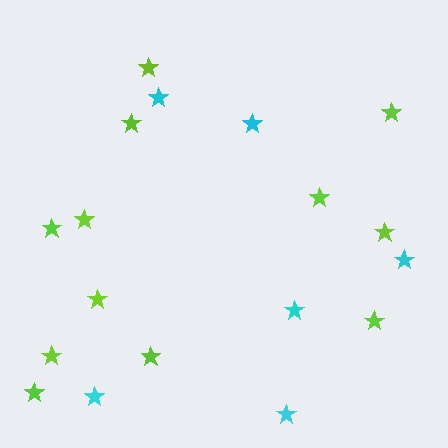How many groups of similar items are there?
There are 2 groups: one group of cyan stars (6) and one group of lime stars (12).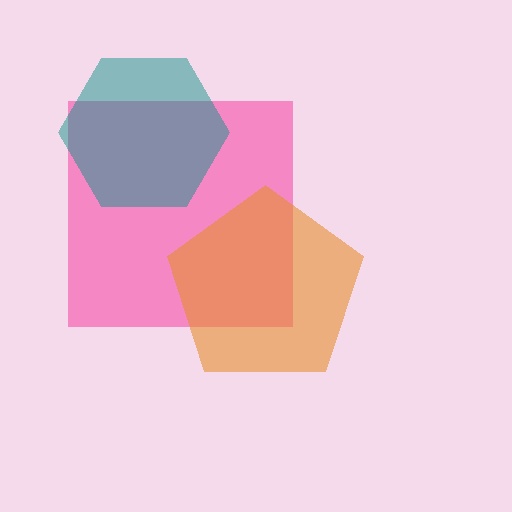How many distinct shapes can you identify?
There are 3 distinct shapes: a pink square, a teal hexagon, an orange pentagon.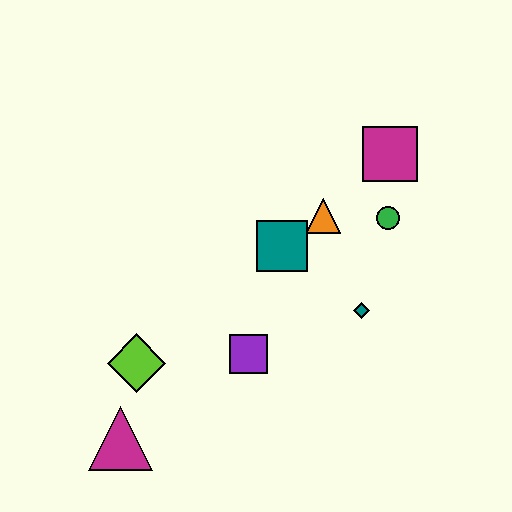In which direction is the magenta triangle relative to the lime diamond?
The magenta triangle is below the lime diamond.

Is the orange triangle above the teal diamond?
Yes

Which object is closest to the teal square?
The orange triangle is closest to the teal square.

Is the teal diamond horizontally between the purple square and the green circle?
Yes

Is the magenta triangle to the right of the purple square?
No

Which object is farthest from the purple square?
The magenta square is farthest from the purple square.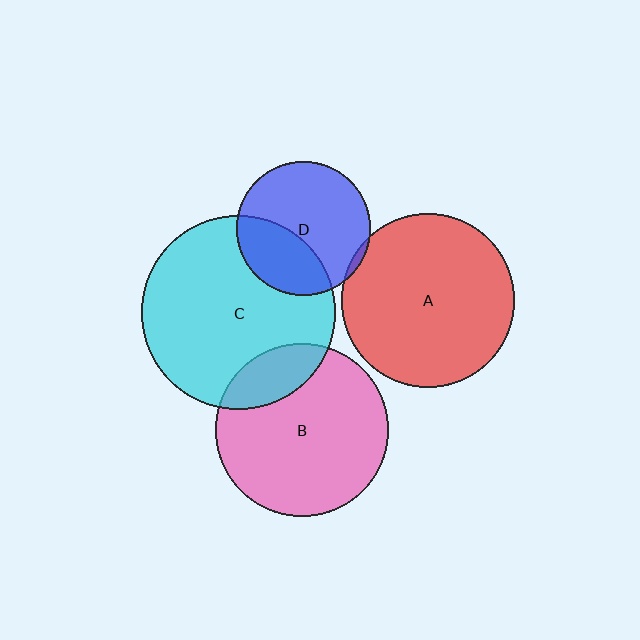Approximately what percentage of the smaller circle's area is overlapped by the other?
Approximately 5%.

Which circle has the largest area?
Circle C (cyan).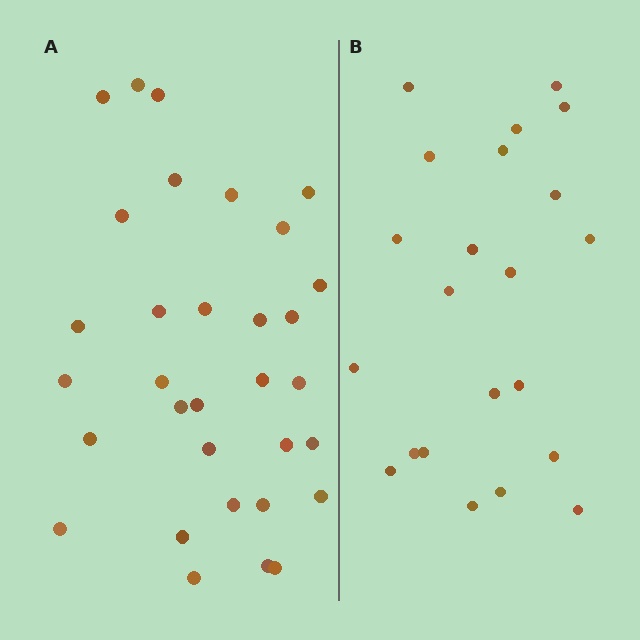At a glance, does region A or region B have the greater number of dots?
Region A (the left region) has more dots.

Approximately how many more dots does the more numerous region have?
Region A has roughly 10 or so more dots than region B.